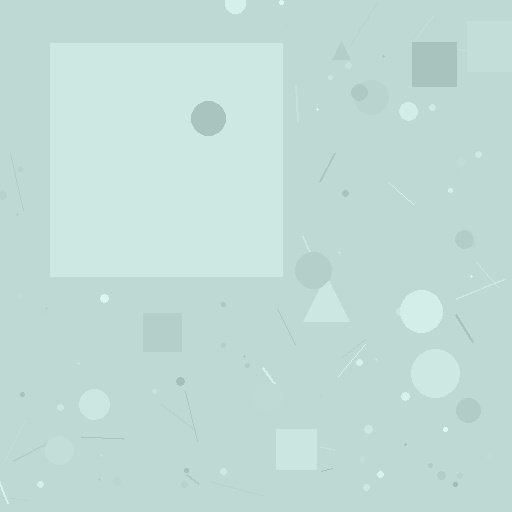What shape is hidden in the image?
A square is hidden in the image.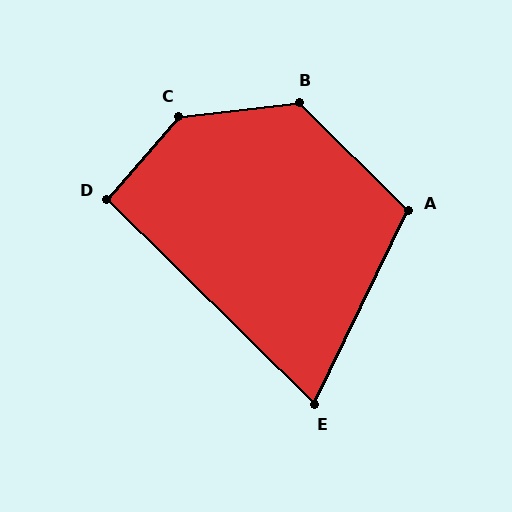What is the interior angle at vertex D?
Approximately 94 degrees (approximately right).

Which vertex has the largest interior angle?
C, at approximately 138 degrees.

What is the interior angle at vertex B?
Approximately 129 degrees (obtuse).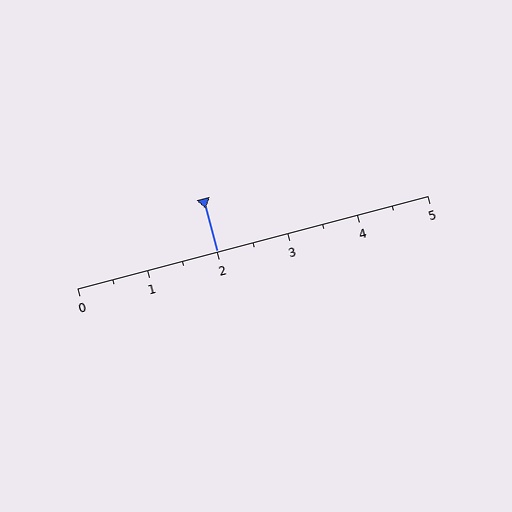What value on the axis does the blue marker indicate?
The marker indicates approximately 2.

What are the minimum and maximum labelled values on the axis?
The axis runs from 0 to 5.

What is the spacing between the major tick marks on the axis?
The major ticks are spaced 1 apart.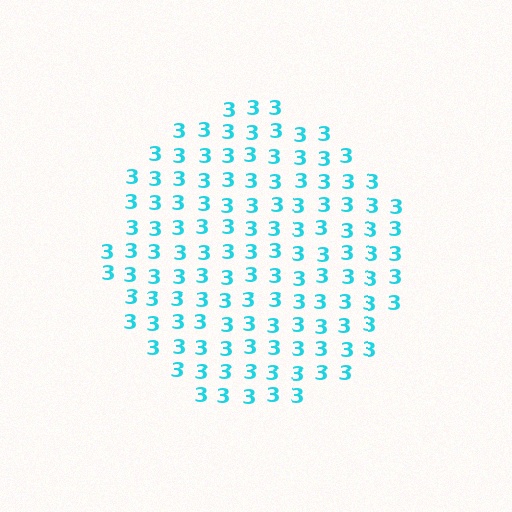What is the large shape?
The large shape is a circle.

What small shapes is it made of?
It is made of small digit 3's.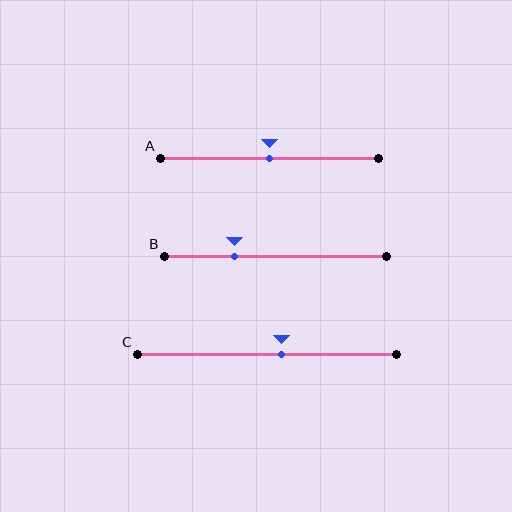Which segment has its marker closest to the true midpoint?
Segment A has its marker closest to the true midpoint.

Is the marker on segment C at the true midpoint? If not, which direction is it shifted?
No, the marker on segment C is shifted to the right by about 5% of the segment length.